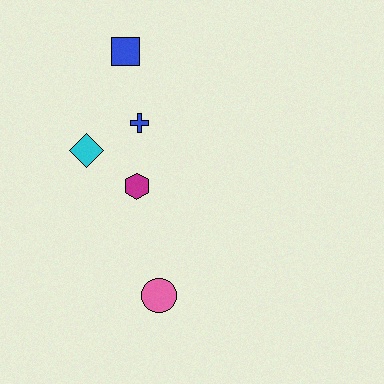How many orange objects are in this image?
There are no orange objects.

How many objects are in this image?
There are 5 objects.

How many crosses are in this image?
There is 1 cross.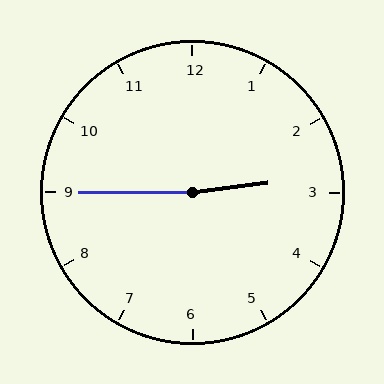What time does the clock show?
2:45.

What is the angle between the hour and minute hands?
Approximately 172 degrees.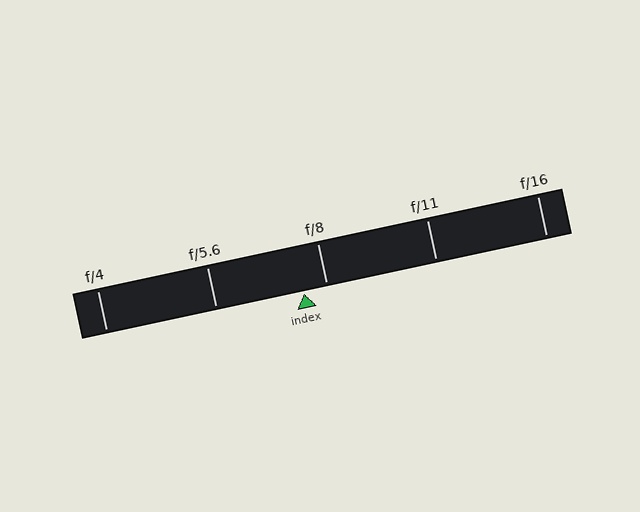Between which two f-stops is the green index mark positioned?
The index mark is between f/5.6 and f/8.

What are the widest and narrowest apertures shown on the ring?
The widest aperture shown is f/4 and the narrowest is f/16.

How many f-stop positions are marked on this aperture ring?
There are 5 f-stop positions marked.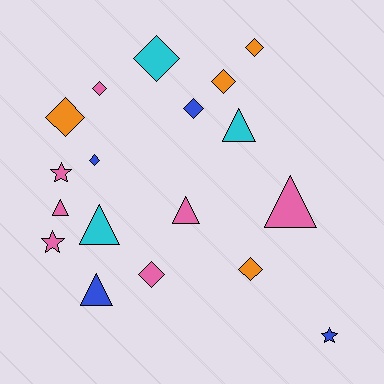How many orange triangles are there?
There are no orange triangles.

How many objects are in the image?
There are 18 objects.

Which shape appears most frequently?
Diamond, with 9 objects.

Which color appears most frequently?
Pink, with 7 objects.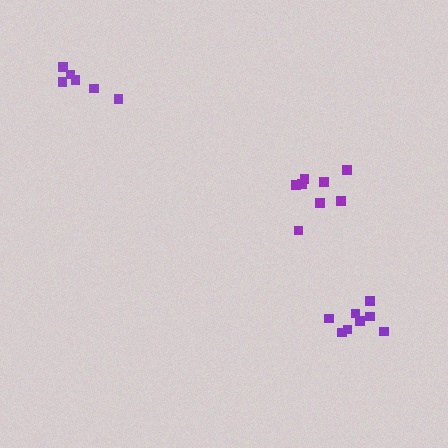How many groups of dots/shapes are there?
There are 3 groups.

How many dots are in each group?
Group 1: 8 dots, Group 2: 6 dots, Group 3: 8 dots (22 total).